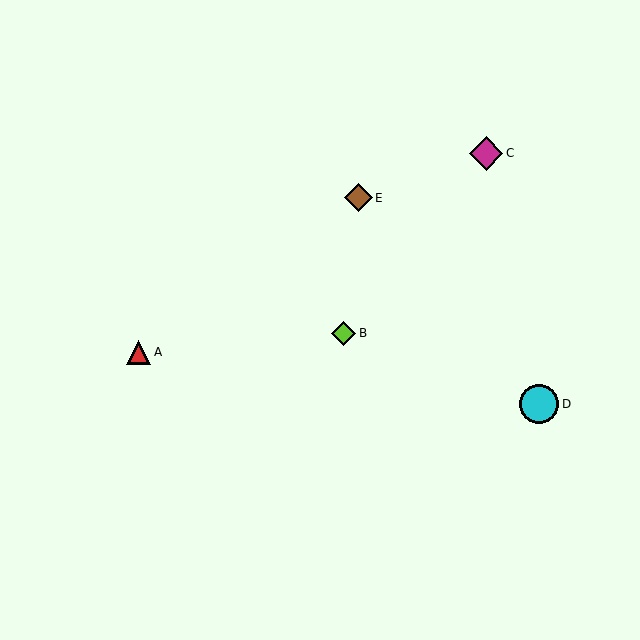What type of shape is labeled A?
Shape A is a red triangle.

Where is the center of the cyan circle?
The center of the cyan circle is at (539, 404).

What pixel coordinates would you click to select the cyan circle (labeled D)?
Click at (539, 404) to select the cyan circle D.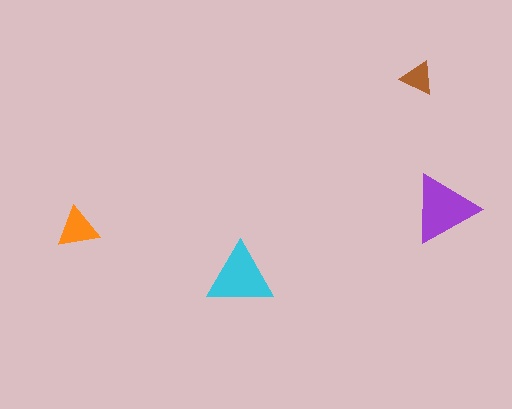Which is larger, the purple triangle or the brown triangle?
The purple one.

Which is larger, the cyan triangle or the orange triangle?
The cyan one.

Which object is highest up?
The brown triangle is topmost.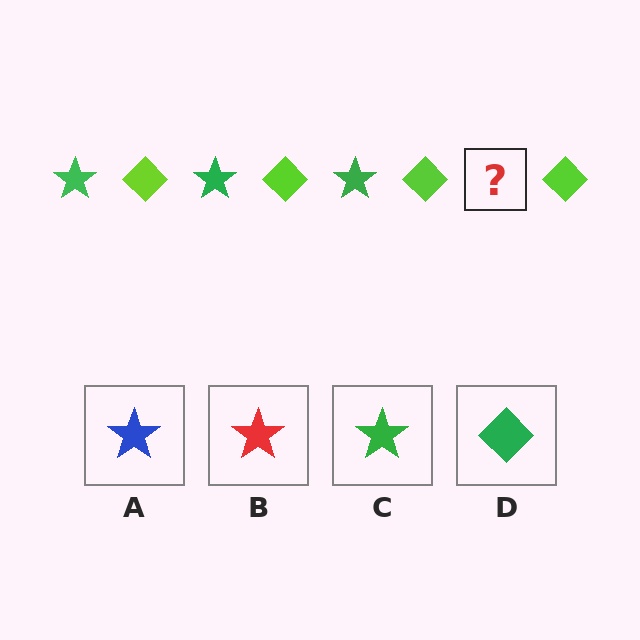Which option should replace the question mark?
Option C.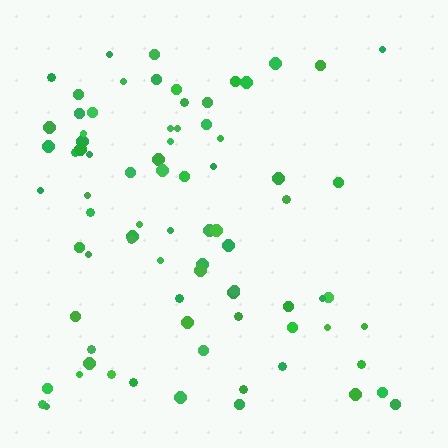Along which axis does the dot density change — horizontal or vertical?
Horizontal.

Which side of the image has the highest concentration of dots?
The left.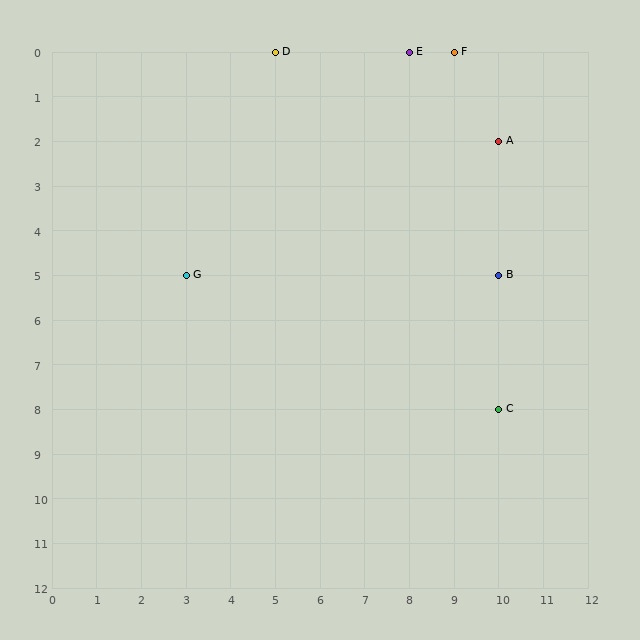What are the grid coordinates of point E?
Point E is at grid coordinates (8, 0).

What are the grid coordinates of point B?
Point B is at grid coordinates (10, 5).